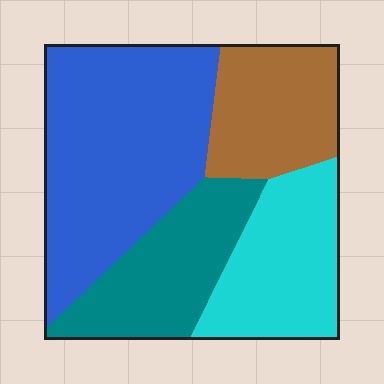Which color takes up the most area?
Blue, at roughly 40%.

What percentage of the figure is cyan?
Cyan takes up between a sixth and a third of the figure.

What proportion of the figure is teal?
Teal takes up between a sixth and a third of the figure.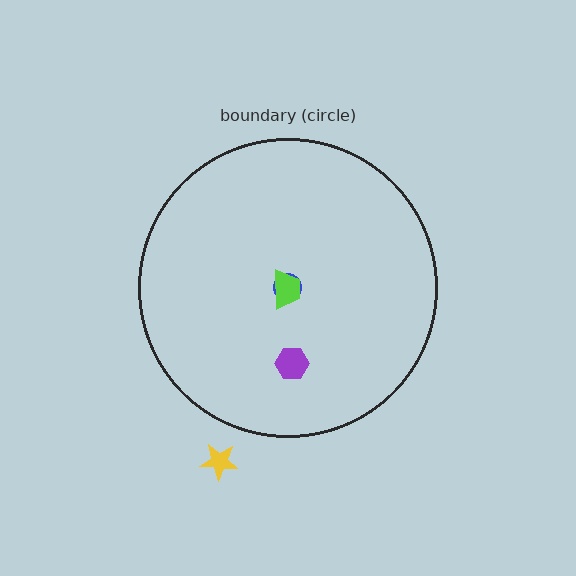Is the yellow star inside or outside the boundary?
Outside.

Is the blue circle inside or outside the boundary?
Inside.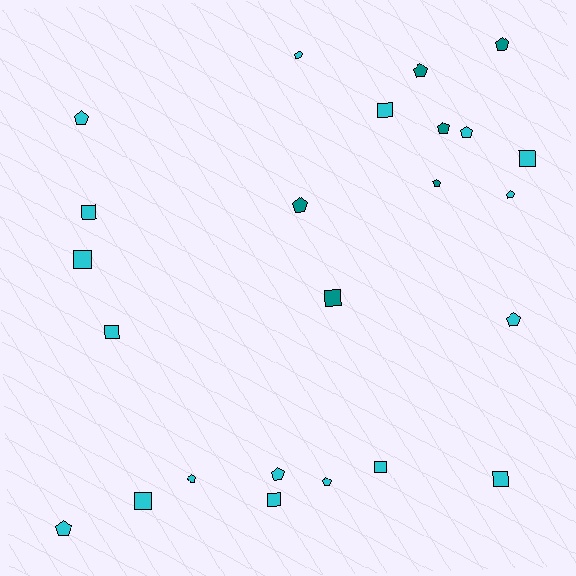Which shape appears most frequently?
Pentagon, with 14 objects.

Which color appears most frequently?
Cyan, with 18 objects.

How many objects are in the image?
There are 24 objects.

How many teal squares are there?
There is 1 teal square.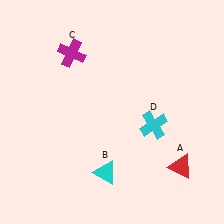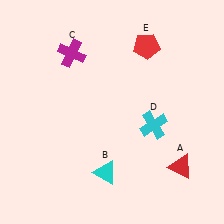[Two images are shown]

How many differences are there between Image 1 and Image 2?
There is 1 difference between the two images.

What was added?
A red pentagon (E) was added in Image 2.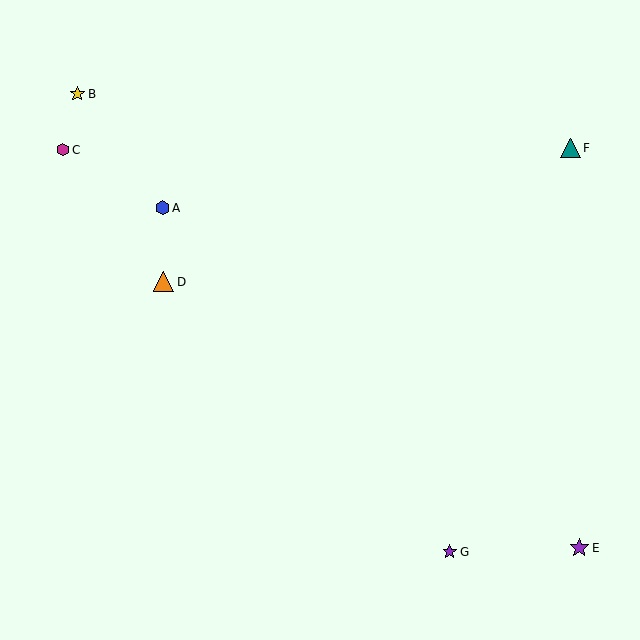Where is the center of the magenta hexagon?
The center of the magenta hexagon is at (63, 150).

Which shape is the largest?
The orange triangle (labeled D) is the largest.